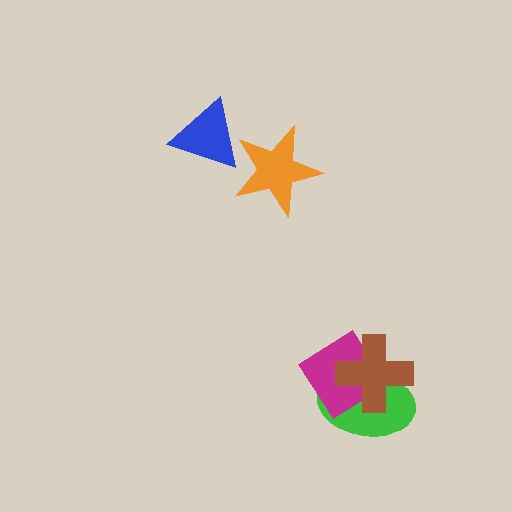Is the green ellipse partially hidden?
Yes, it is partially covered by another shape.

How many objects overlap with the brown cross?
2 objects overlap with the brown cross.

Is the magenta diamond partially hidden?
Yes, it is partially covered by another shape.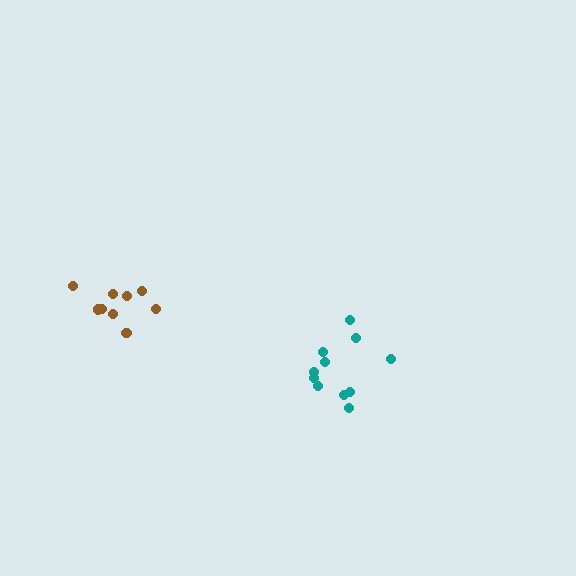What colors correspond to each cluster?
The clusters are colored: brown, teal.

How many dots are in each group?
Group 1: 9 dots, Group 2: 11 dots (20 total).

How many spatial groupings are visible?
There are 2 spatial groupings.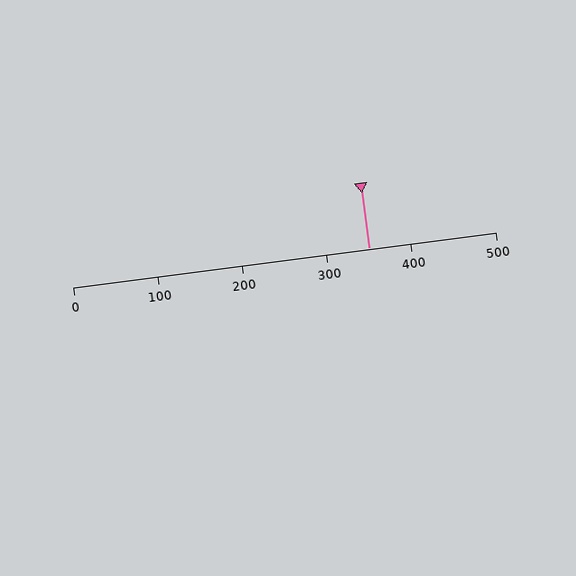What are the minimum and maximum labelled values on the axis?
The axis runs from 0 to 500.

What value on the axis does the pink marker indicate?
The marker indicates approximately 350.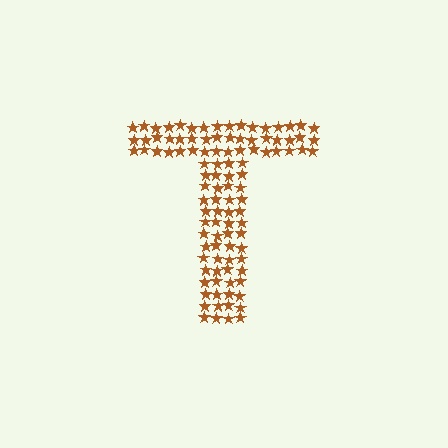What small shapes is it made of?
It is made of small stars.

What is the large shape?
The large shape is the letter T.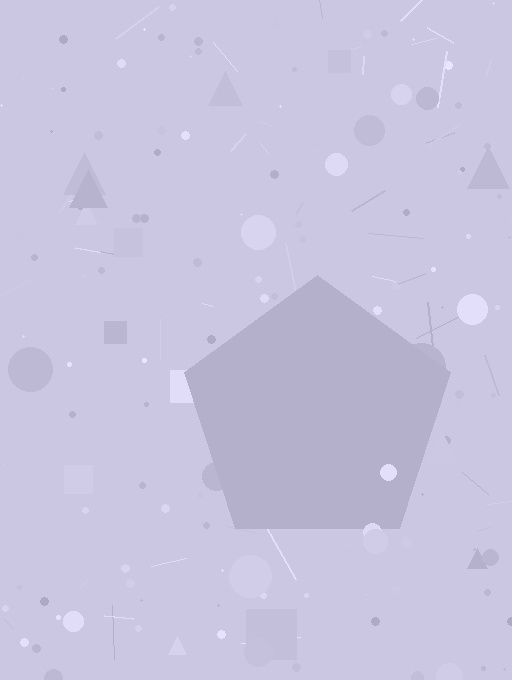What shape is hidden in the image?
A pentagon is hidden in the image.